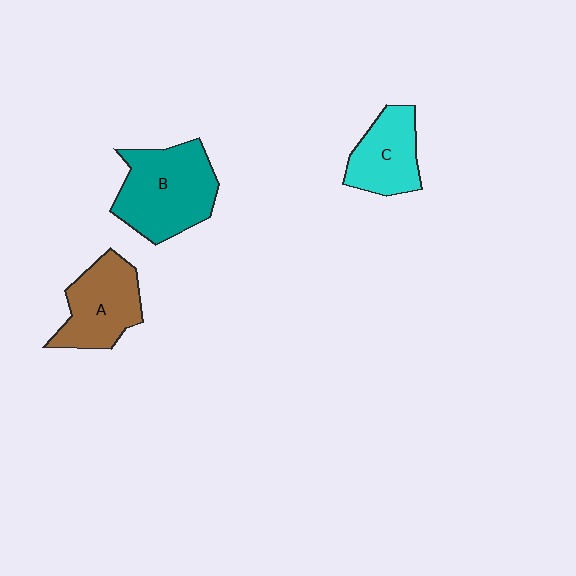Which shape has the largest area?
Shape B (teal).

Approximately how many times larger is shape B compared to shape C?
Approximately 1.6 times.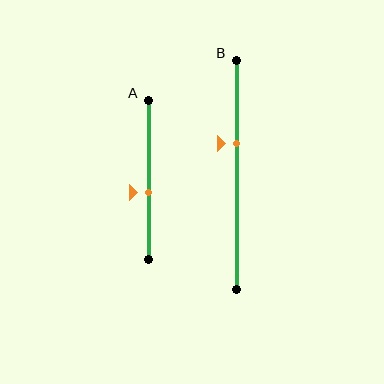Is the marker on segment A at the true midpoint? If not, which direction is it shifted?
No, the marker on segment A is shifted downward by about 8% of the segment length.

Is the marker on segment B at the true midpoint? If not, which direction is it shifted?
No, the marker on segment B is shifted upward by about 14% of the segment length.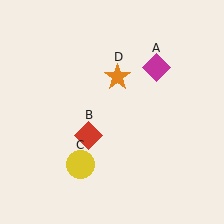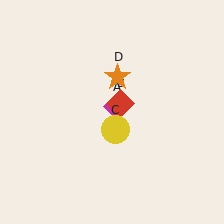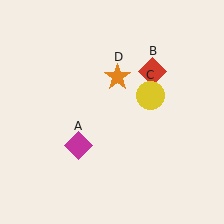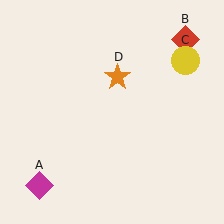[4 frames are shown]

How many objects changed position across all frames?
3 objects changed position: magenta diamond (object A), red diamond (object B), yellow circle (object C).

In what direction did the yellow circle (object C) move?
The yellow circle (object C) moved up and to the right.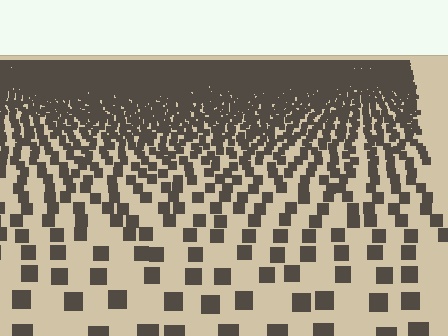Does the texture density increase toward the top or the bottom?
Density increases toward the top.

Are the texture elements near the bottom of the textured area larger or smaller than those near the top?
Larger. Near the bottom, elements are closer to the viewer and appear at a bigger on-screen size.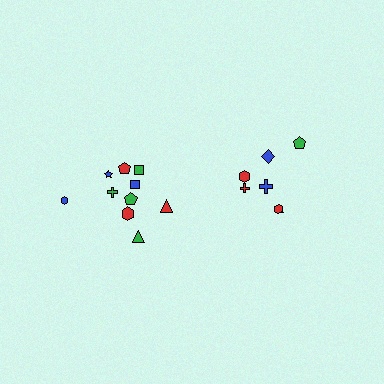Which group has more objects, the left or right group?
The left group.